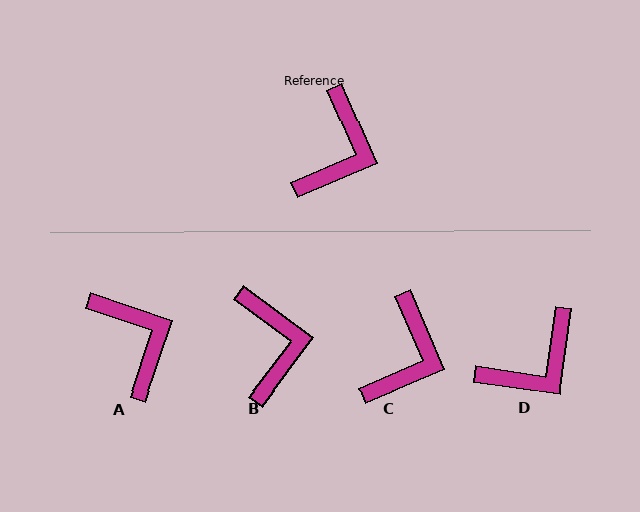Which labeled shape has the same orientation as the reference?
C.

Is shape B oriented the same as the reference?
No, it is off by about 30 degrees.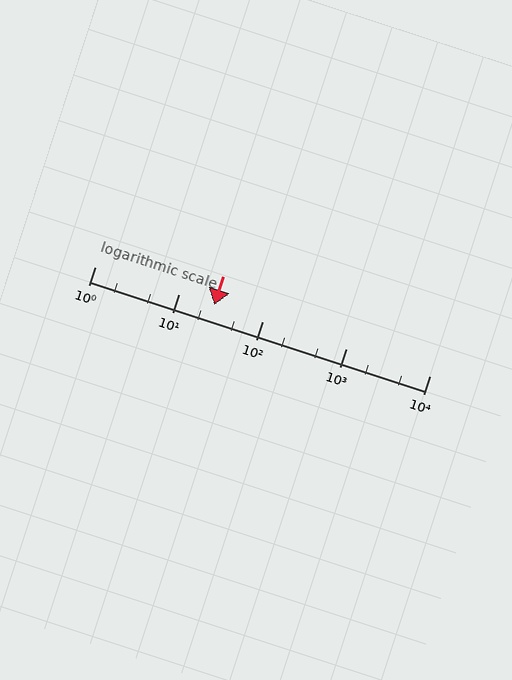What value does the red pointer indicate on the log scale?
The pointer indicates approximately 27.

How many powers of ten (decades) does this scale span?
The scale spans 4 decades, from 1 to 10000.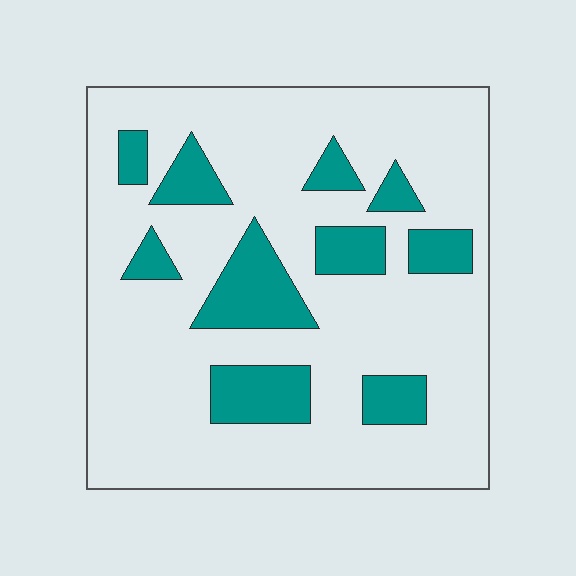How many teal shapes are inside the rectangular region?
10.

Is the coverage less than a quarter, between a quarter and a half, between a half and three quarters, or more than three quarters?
Less than a quarter.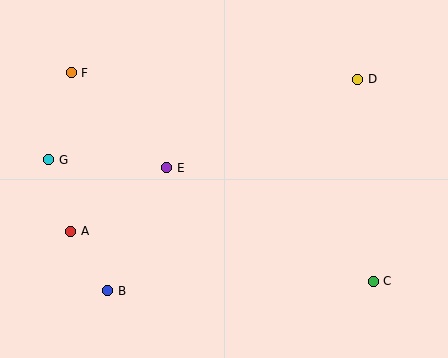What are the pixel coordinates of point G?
Point G is at (49, 160).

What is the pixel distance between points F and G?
The distance between F and G is 90 pixels.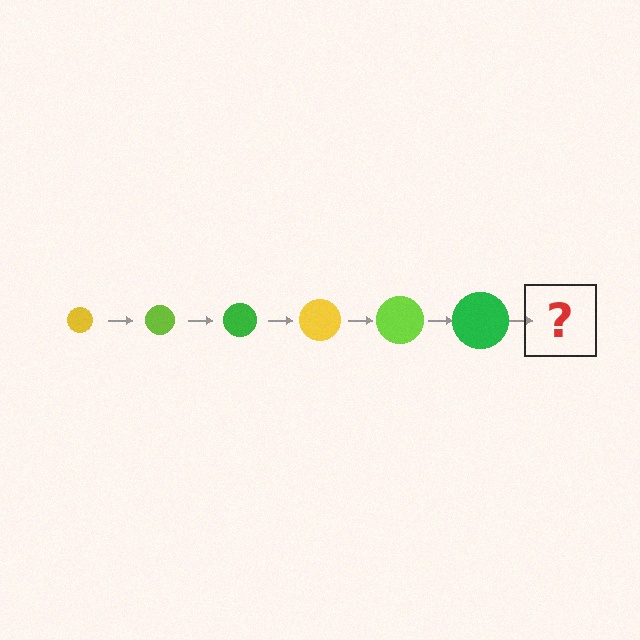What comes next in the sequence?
The next element should be a yellow circle, larger than the previous one.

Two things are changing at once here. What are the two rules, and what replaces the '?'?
The two rules are that the circle grows larger each step and the color cycles through yellow, lime, and green. The '?' should be a yellow circle, larger than the previous one.